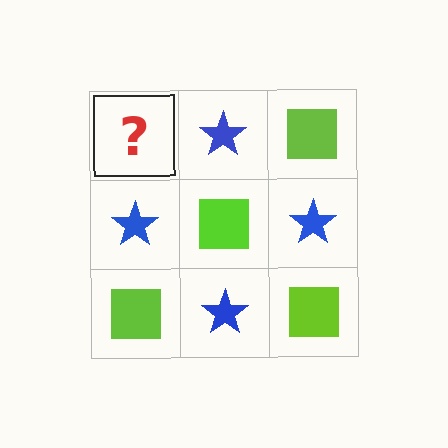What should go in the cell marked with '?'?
The missing cell should contain a lime square.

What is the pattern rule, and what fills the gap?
The rule is that it alternates lime square and blue star in a checkerboard pattern. The gap should be filled with a lime square.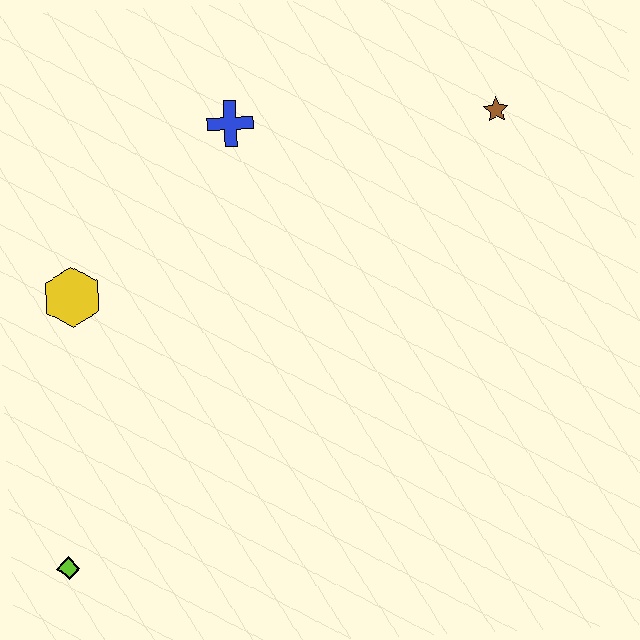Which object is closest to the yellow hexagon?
The blue cross is closest to the yellow hexagon.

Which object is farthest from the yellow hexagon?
The brown star is farthest from the yellow hexagon.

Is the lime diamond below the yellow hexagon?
Yes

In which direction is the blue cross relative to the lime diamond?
The blue cross is above the lime diamond.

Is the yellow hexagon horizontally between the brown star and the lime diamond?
Yes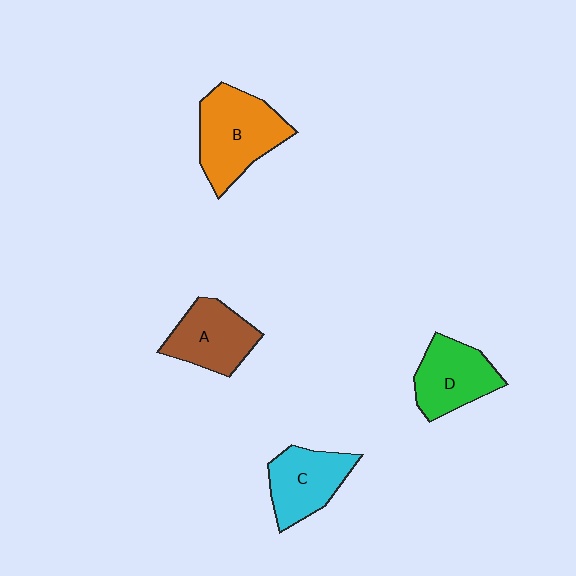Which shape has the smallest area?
Shape A (brown).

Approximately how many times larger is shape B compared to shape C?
Approximately 1.3 times.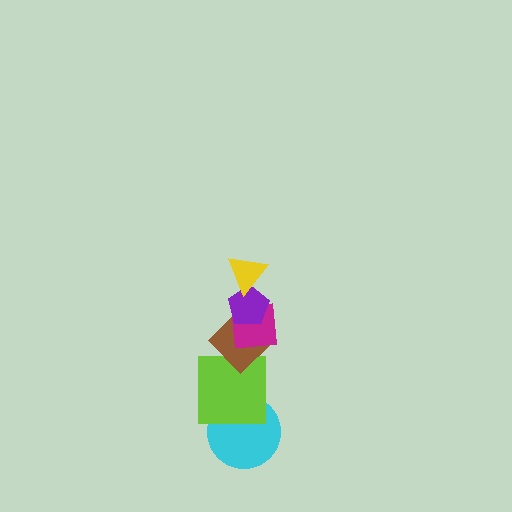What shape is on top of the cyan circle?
The lime square is on top of the cyan circle.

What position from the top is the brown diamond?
The brown diamond is 4th from the top.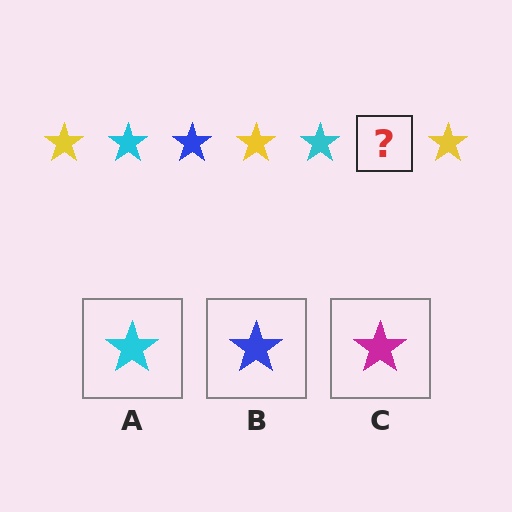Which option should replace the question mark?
Option B.